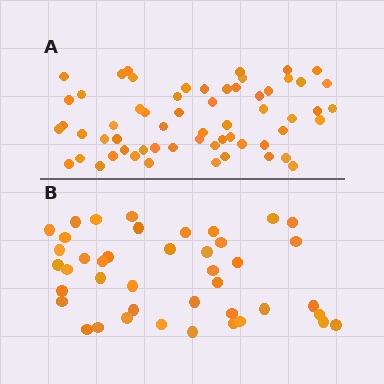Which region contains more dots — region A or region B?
Region A (the top region) has more dots.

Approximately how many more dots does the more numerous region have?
Region A has approximately 20 more dots than region B.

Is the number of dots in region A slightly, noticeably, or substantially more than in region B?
Region A has noticeably more, but not dramatically so. The ratio is roughly 1.4 to 1.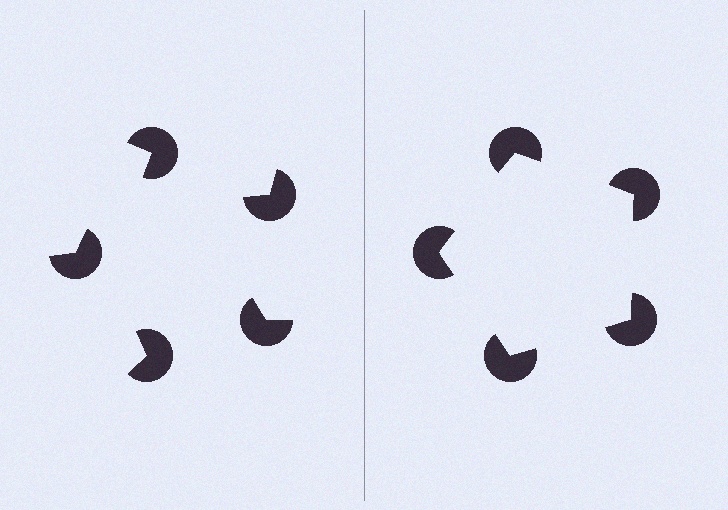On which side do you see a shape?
An illusory pentagon appears on the right side. On the left side the wedge cuts are rotated, so no coherent shape forms.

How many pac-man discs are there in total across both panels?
10 — 5 on each side.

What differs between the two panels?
The pac-man discs are positioned identically on both sides; only the wedge orientations differ. On the right they align to a pentagon; on the left they are misaligned.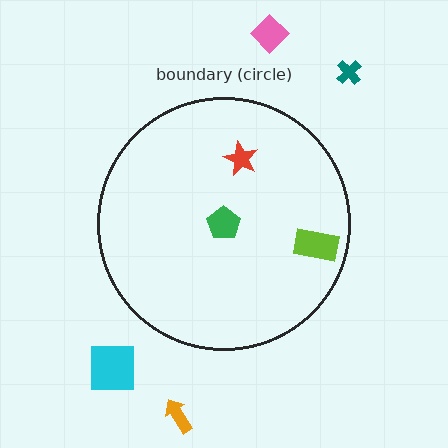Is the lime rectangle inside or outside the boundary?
Inside.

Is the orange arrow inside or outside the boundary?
Outside.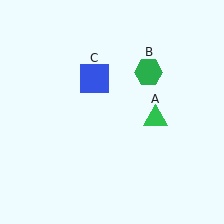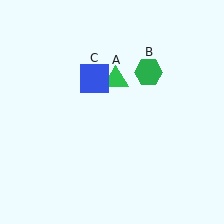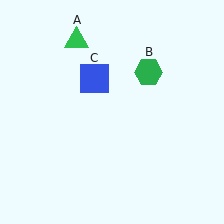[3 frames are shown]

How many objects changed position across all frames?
1 object changed position: green triangle (object A).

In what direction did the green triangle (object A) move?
The green triangle (object A) moved up and to the left.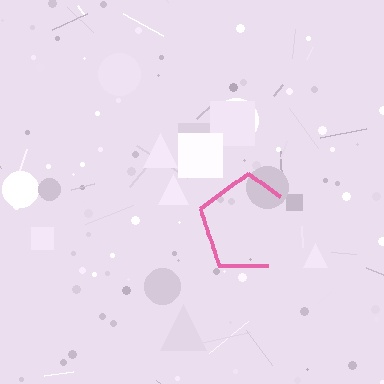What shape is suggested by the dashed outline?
The dashed outline suggests a pentagon.